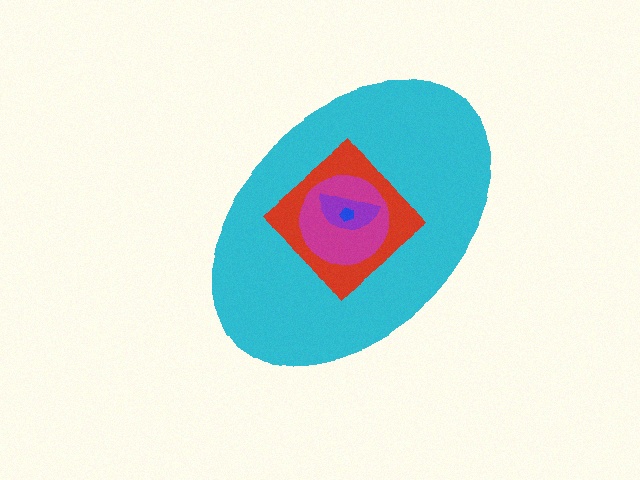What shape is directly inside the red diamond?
The magenta circle.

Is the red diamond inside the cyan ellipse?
Yes.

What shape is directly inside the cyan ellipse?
The red diamond.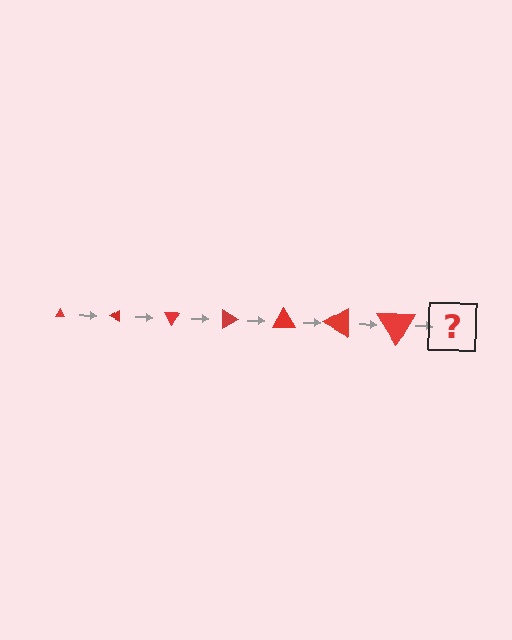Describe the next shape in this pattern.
It should be a triangle, larger than the previous one and rotated 210 degrees from the start.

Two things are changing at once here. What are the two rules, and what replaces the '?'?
The two rules are that the triangle grows larger each step and it rotates 30 degrees each step. The '?' should be a triangle, larger than the previous one and rotated 210 degrees from the start.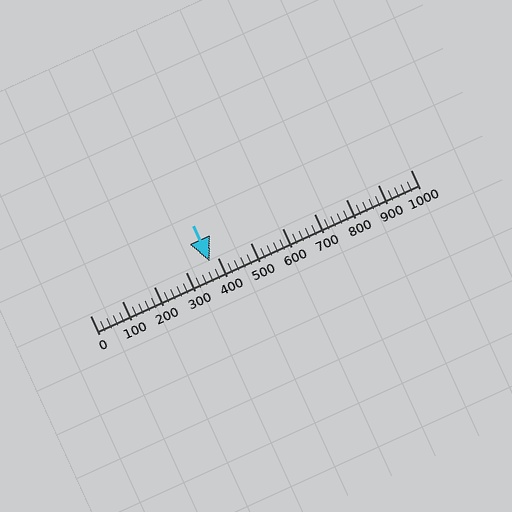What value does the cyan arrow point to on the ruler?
The cyan arrow points to approximately 372.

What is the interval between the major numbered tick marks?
The major tick marks are spaced 100 units apart.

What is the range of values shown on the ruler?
The ruler shows values from 0 to 1000.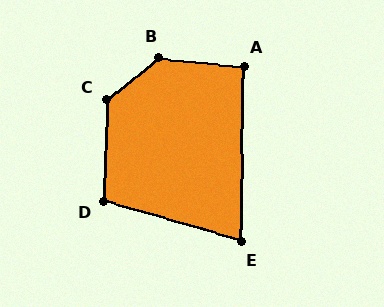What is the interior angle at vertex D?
Approximately 104 degrees (obtuse).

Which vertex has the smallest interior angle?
E, at approximately 75 degrees.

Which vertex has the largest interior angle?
B, at approximately 135 degrees.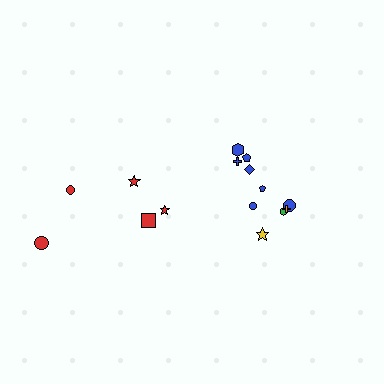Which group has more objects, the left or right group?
The right group.